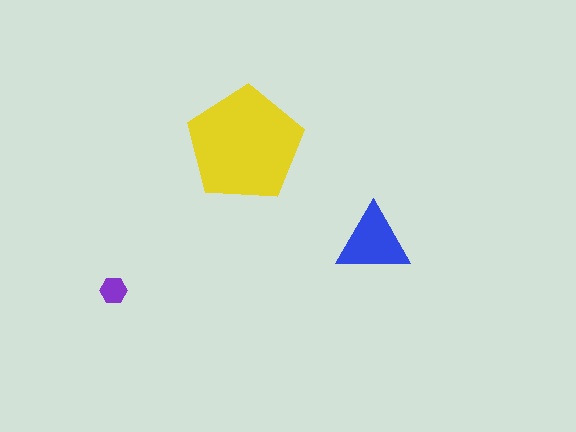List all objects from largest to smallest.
The yellow pentagon, the blue triangle, the purple hexagon.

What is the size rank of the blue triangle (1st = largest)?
2nd.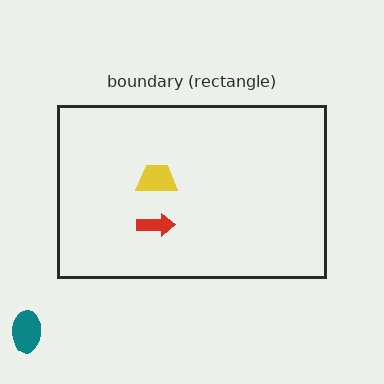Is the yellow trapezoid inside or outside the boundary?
Inside.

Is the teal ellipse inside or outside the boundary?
Outside.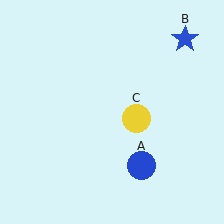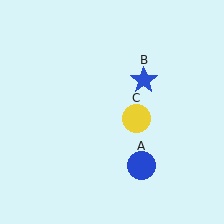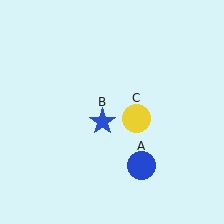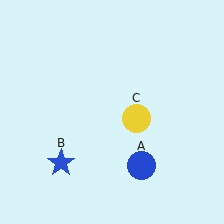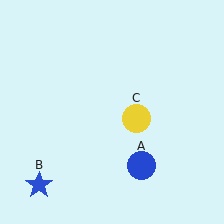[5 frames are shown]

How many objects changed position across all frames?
1 object changed position: blue star (object B).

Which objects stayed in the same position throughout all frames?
Blue circle (object A) and yellow circle (object C) remained stationary.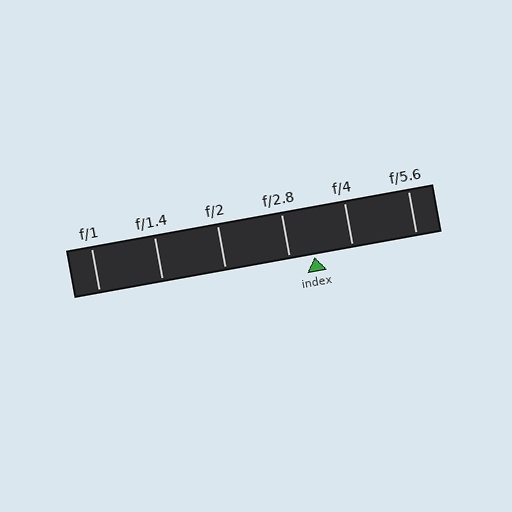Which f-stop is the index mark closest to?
The index mark is closest to f/2.8.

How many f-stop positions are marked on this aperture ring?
There are 6 f-stop positions marked.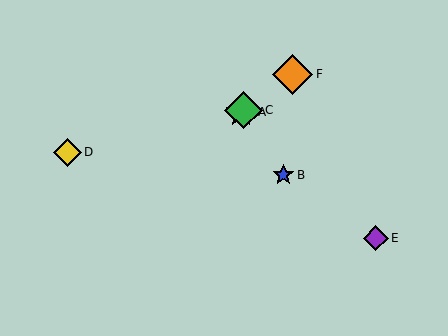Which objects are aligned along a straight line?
Objects A, C, F are aligned along a straight line.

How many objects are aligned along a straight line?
3 objects (A, C, F) are aligned along a straight line.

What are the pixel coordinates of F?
Object F is at (293, 74).